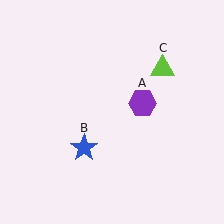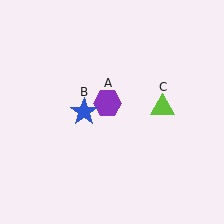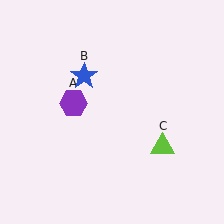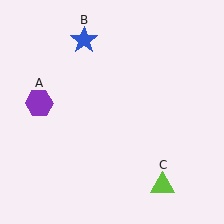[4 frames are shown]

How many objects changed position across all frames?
3 objects changed position: purple hexagon (object A), blue star (object B), lime triangle (object C).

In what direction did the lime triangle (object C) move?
The lime triangle (object C) moved down.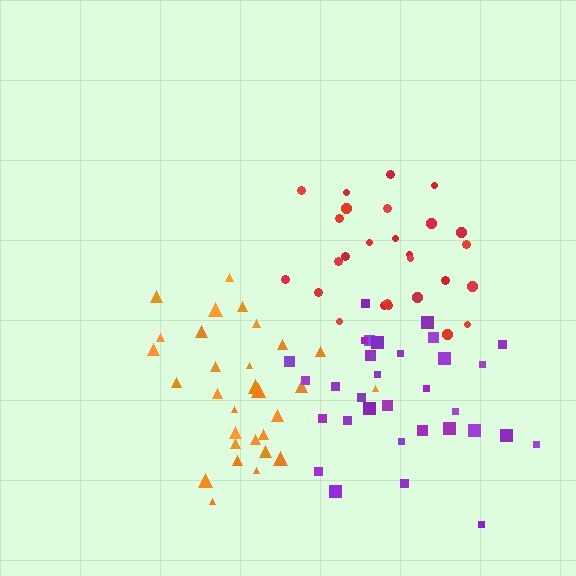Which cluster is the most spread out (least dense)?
Orange.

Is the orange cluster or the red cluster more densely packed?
Red.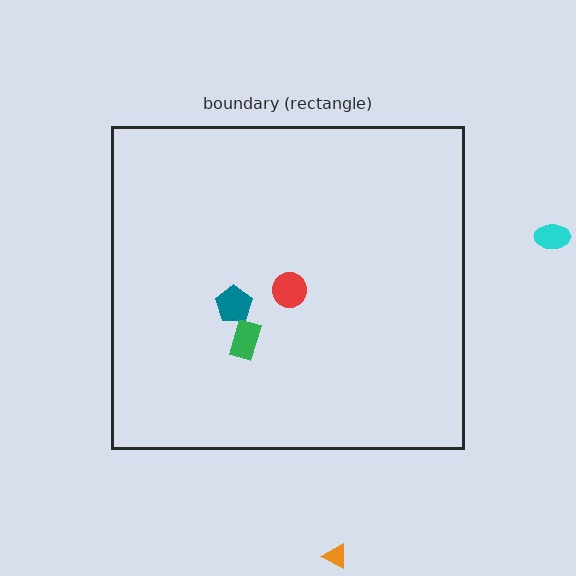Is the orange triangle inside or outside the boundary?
Outside.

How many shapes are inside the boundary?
3 inside, 2 outside.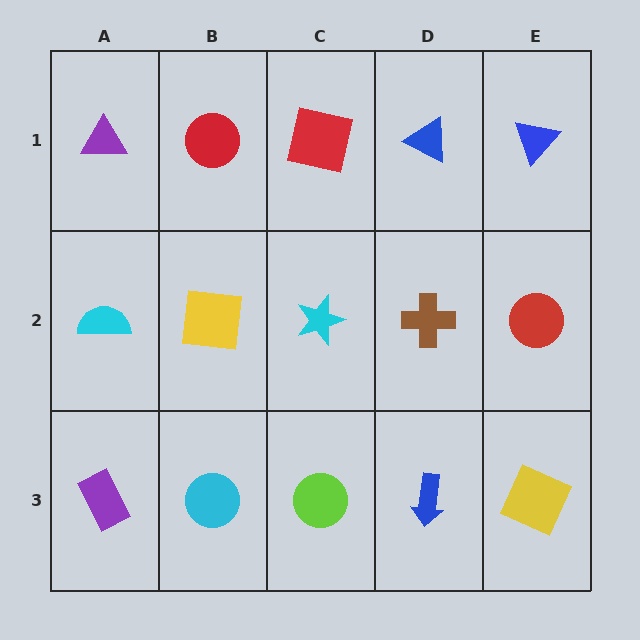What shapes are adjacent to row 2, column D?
A blue triangle (row 1, column D), a blue arrow (row 3, column D), a cyan star (row 2, column C), a red circle (row 2, column E).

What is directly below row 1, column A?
A cyan semicircle.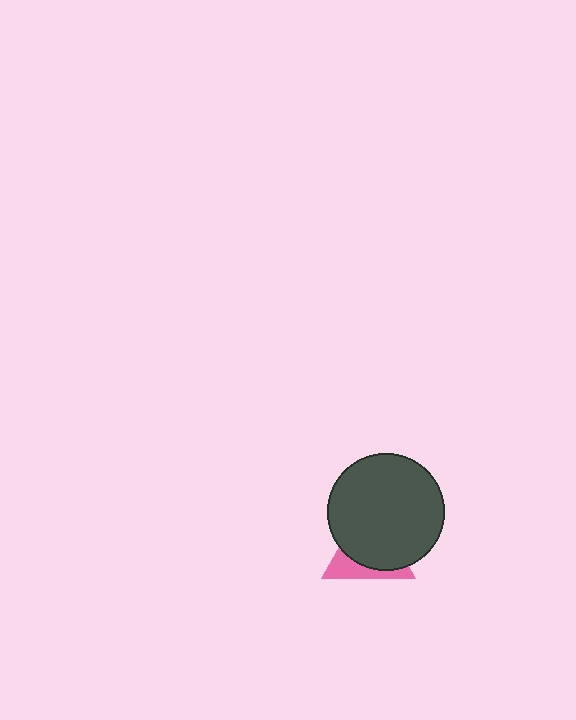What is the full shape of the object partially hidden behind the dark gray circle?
The partially hidden object is a pink triangle.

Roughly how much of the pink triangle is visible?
A small part of it is visible (roughly 33%).